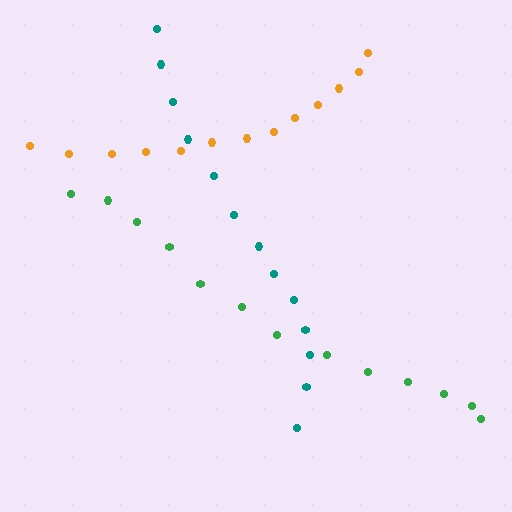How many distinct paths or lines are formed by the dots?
There are 3 distinct paths.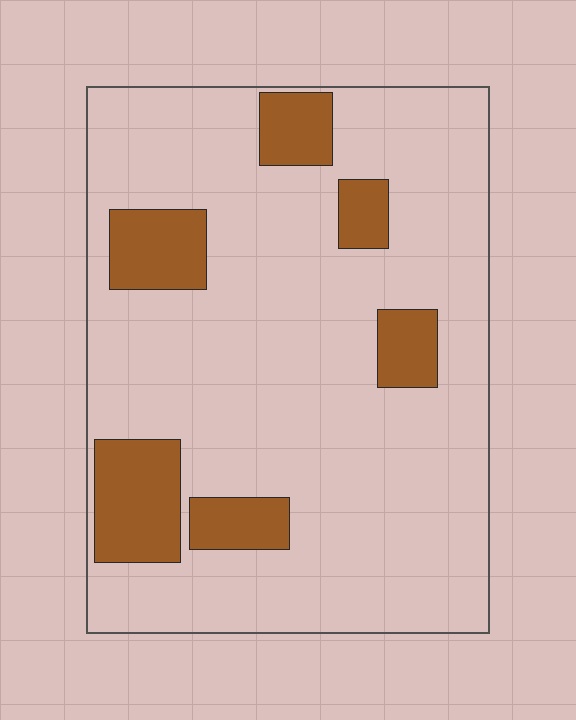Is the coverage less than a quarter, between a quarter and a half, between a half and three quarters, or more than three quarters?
Less than a quarter.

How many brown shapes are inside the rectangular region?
6.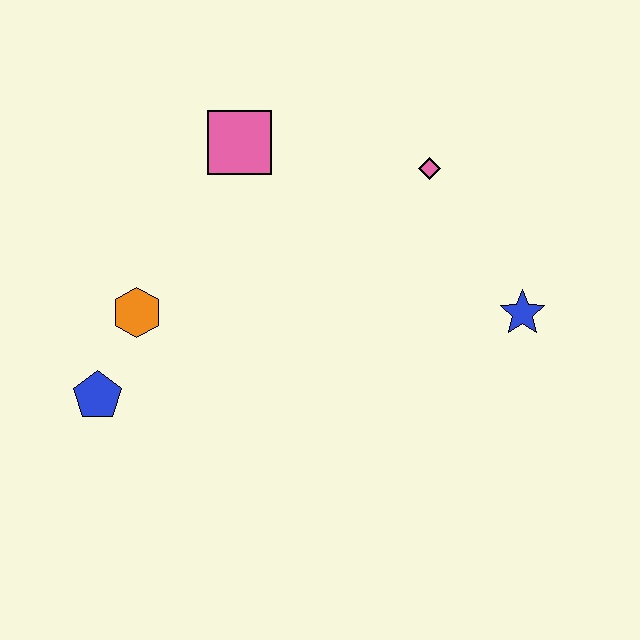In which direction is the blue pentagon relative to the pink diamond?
The blue pentagon is to the left of the pink diamond.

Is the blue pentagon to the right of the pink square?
No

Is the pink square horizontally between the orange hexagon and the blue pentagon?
No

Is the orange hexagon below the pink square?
Yes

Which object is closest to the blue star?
The pink diamond is closest to the blue star.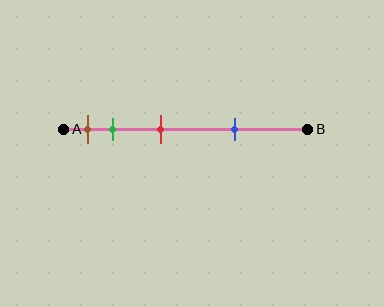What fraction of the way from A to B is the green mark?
The green mark is approximately 20% (0.2) of the way from A to B.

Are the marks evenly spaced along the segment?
No, the marks are not evenly spaced.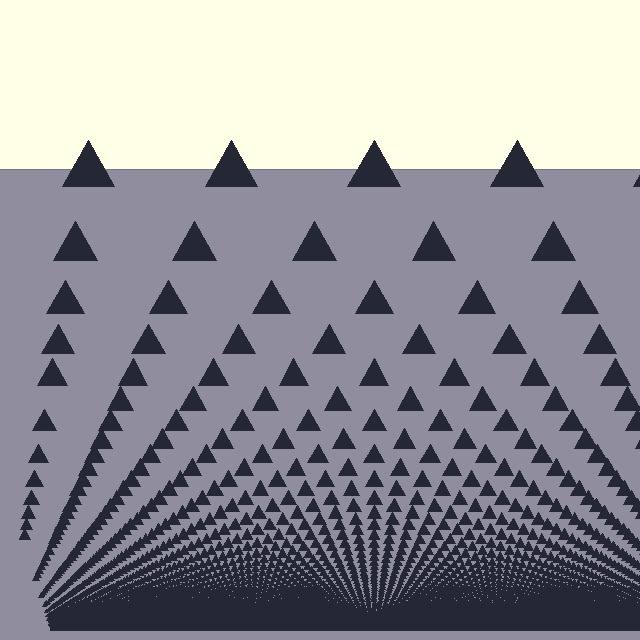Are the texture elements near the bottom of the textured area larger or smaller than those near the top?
Smaller. The gradient is inverted — elements near the bottom are smaller and denser.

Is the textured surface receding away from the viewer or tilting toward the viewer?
The surface appears to tilt toward the viewer. Texture elements get larger and sparser toward the top.